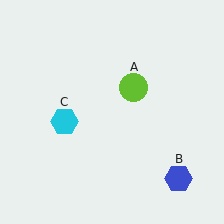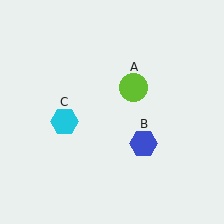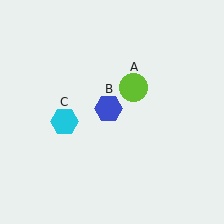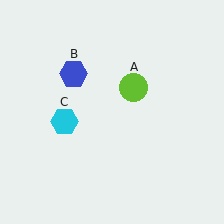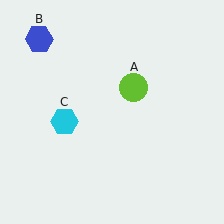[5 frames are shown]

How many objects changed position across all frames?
1 object changed position: blue hexagon (object B).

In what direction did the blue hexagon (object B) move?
The blue hexagon (object B) moved up and to the left.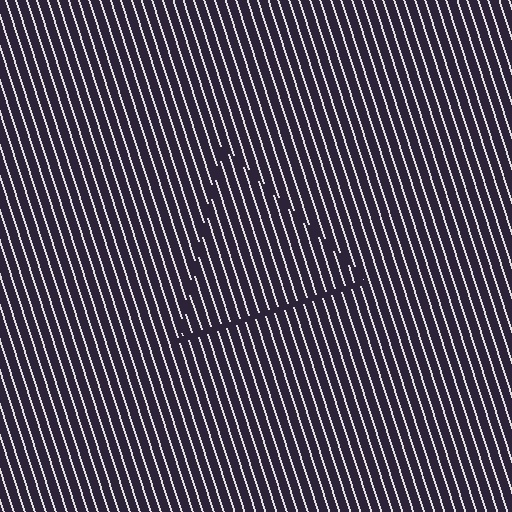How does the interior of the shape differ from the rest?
The interior of the shape contains the same grating, shifted by half a period — the contour is defined by the phase discontinuity where line-ends from the inner and outer gratings abut.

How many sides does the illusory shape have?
3 sides — the line-ends trace a triangle.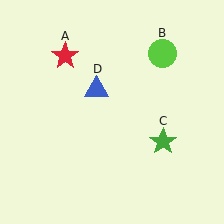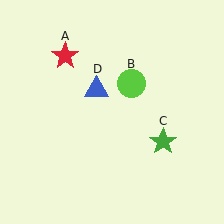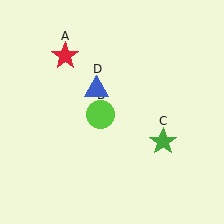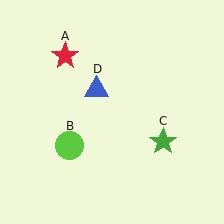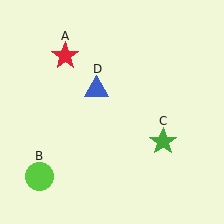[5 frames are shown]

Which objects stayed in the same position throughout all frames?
Red star (object A) and green star (object C) and blue triangle (object D) remained stationary.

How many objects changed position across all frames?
1 object changed position: lime circle (object B).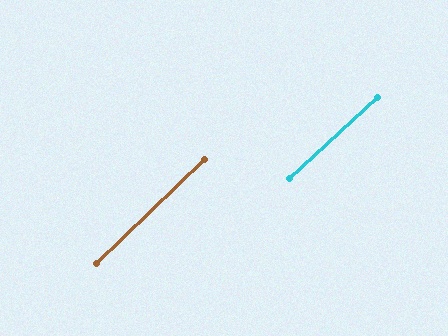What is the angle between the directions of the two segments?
Approximately 1 degree.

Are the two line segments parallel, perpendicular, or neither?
Parallel — their directions differ by only 1.0°.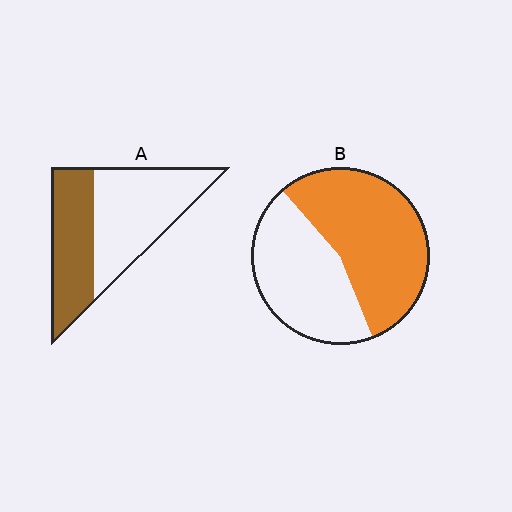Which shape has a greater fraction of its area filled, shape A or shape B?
Shape B.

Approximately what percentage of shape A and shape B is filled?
A is approximately 40% and B is approximately 55%.